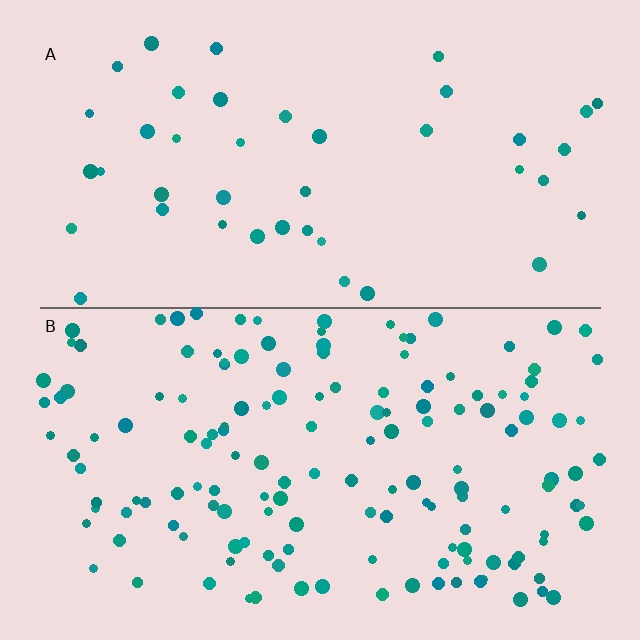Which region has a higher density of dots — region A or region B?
B (the bottom).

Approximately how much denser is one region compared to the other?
Approximately 3.5× — region B over region A.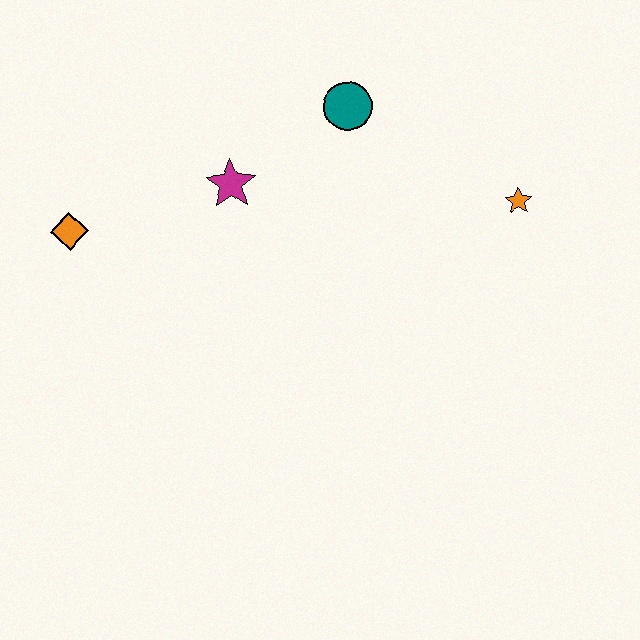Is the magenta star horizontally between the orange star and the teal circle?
No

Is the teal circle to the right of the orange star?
No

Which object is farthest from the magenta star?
The orange star is farthest from the magenta star.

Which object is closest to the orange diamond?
The magenta star is closest to the orange diamond.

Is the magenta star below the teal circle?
Yes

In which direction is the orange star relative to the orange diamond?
The orange star is to the right of the orange diamond.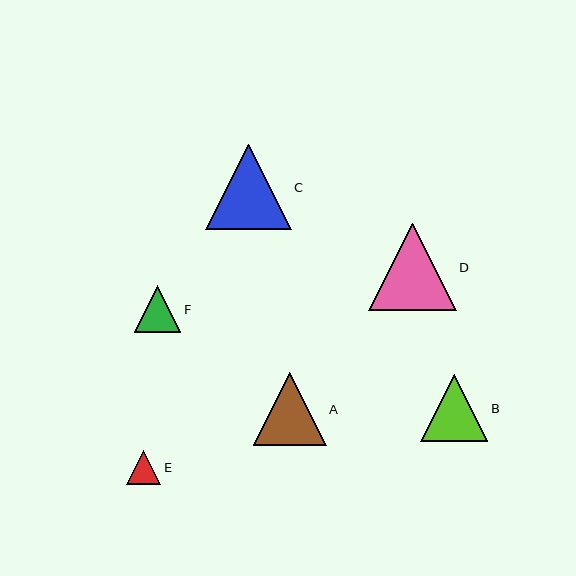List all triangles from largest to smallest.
From largest to smallest: D, C, A, B, F, E.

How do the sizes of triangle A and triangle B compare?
Triangle A and triangle B are approximately the same size.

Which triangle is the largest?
Triangle D is the largest with a size of approximately 88 pixels.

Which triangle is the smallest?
Triangle E is the smallest with a size of approximately 34 pixels.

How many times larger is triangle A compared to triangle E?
Triangle A is approximately 2.2 times the size of triangle E.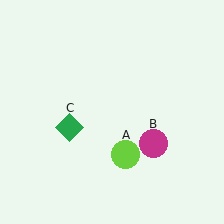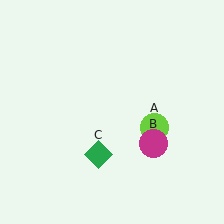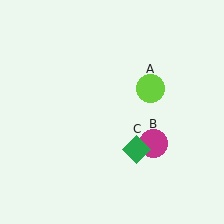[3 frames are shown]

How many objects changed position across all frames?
2 objects changed position: lime circle (object A), green diamond (object C).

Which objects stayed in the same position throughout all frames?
Magenta circle (object B) remained stationary.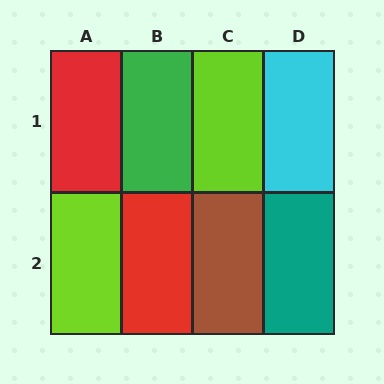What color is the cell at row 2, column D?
Teal.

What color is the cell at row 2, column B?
Red.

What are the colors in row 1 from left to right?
Red, green, lime, cyan.